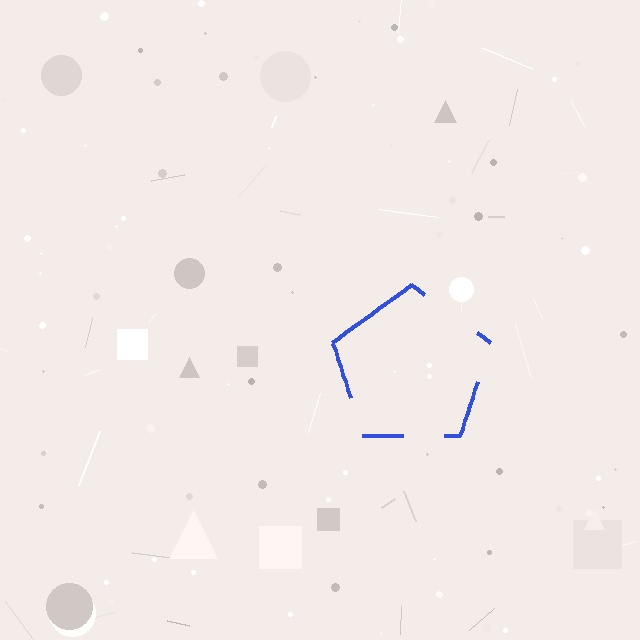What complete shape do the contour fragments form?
The contour fragments form a pentagon.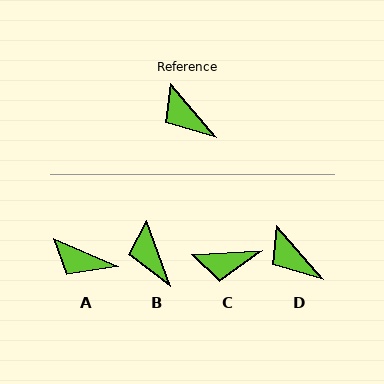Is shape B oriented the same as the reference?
No, it is off by about 20 degrees.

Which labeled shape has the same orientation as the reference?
D.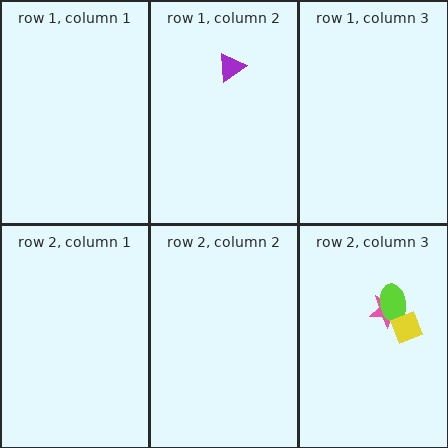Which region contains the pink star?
The row 2, column 3 region.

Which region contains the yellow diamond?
The row 2, column 3 region.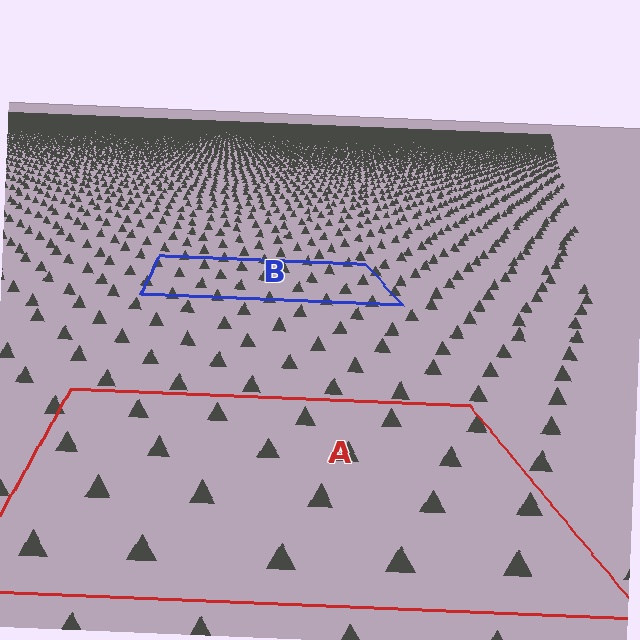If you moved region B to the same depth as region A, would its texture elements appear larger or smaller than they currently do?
They would appear larger. At a closer depth, the same texture elements are projected at a bigger on-screen size.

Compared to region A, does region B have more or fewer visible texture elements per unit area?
Region B has more texture elements per unit area — they are packed more densely because it is farther away.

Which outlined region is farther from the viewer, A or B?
Region B is farther from the viewer — the texture elements inside it appear smaller and more densely packed.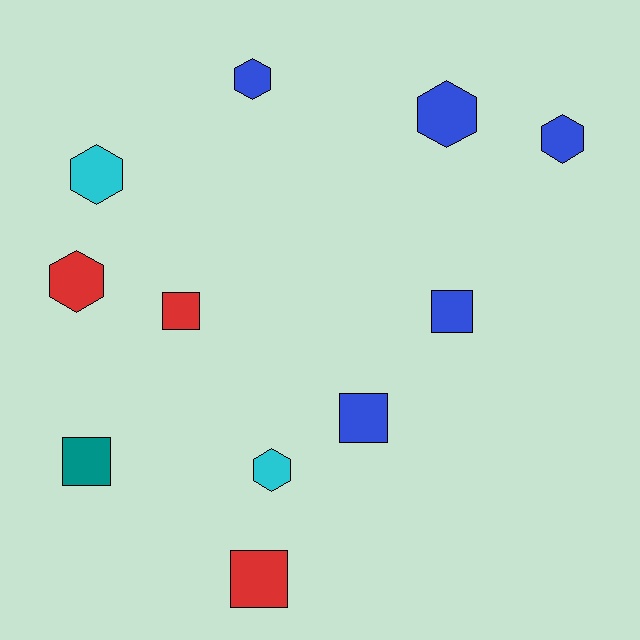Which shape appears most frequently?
Hexagon, with 6 objects.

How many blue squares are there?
There are 2 blue squares.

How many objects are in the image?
There are 11 objects.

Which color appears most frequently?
Blue, with 5 objects.